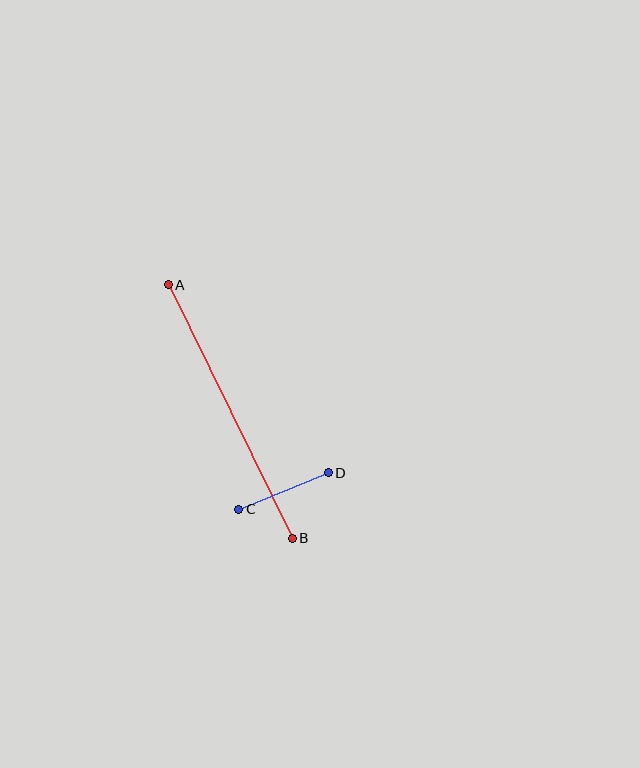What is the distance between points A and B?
The distance is approximately 282 pixels.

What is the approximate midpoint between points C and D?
The midpoint is at approximately (283, 491) pixels.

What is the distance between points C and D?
The distance is approximately 97 pixels.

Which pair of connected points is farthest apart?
Points A and B are farthest apart.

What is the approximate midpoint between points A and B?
The midpoint is at approximately (230, 411) pixels.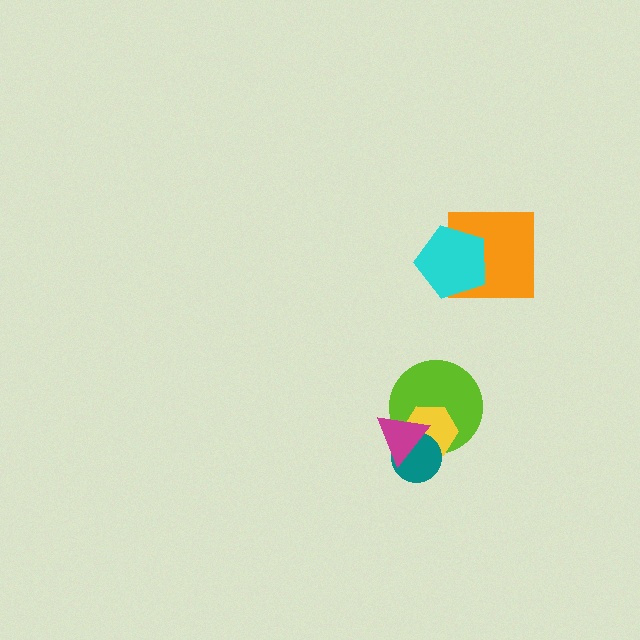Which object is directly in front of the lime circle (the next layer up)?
The yellow hexagon is directly in front of the lime circle.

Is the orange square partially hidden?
Yes, it is partially covered by another shape.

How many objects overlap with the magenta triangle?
3 objects overlap with the magenta triangle.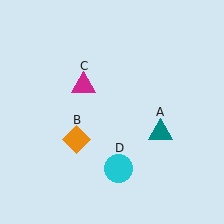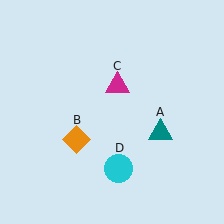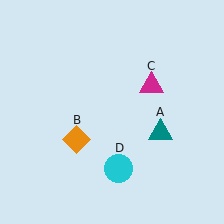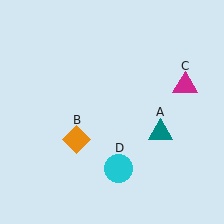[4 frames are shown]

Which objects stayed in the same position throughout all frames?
Teal triangle (object A) and orange diamond (object B) and cyan circle (object D) remained stationary.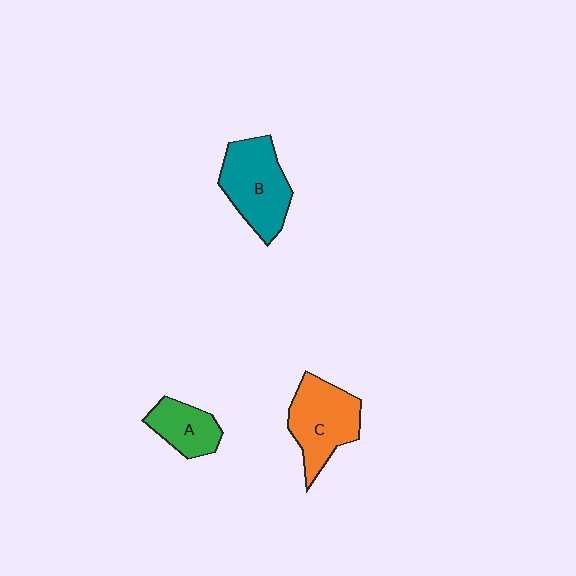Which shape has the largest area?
Shape B (teal).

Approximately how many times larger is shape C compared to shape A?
Approximately 1.6 times.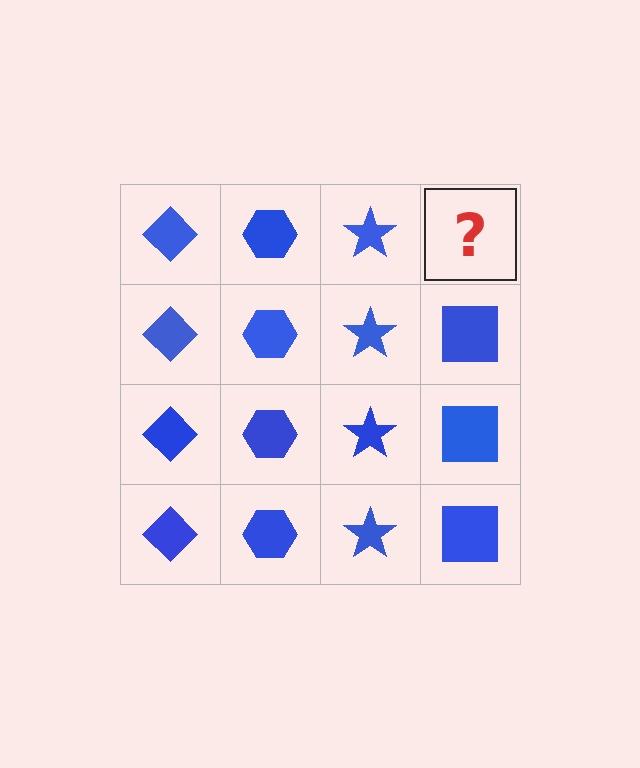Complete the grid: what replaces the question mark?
The question mark should be replaced with a blue square.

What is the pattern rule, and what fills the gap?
The rule is that each column has a consistent shape. The gap should be filled with a blue square.